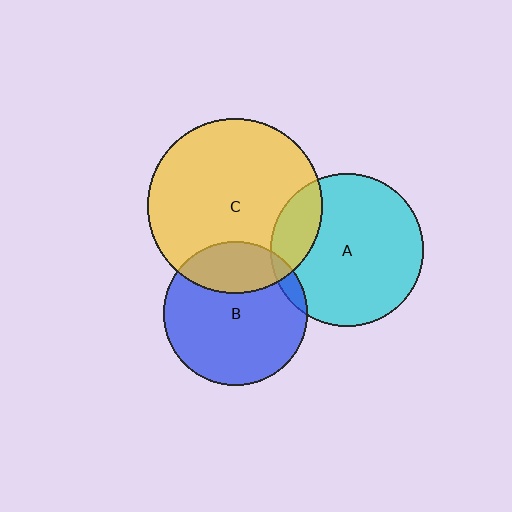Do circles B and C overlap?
Yes.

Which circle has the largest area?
Circle C (yellow).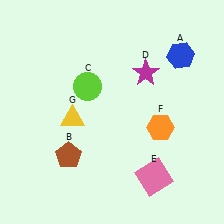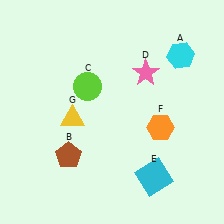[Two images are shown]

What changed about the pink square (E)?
In Image 1, E is pink. In Image 2, it changed to cyan.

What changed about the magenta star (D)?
In Image 1, D is magenta. In Image 2, it changed to pink.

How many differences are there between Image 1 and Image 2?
There are 3 differences between the two images.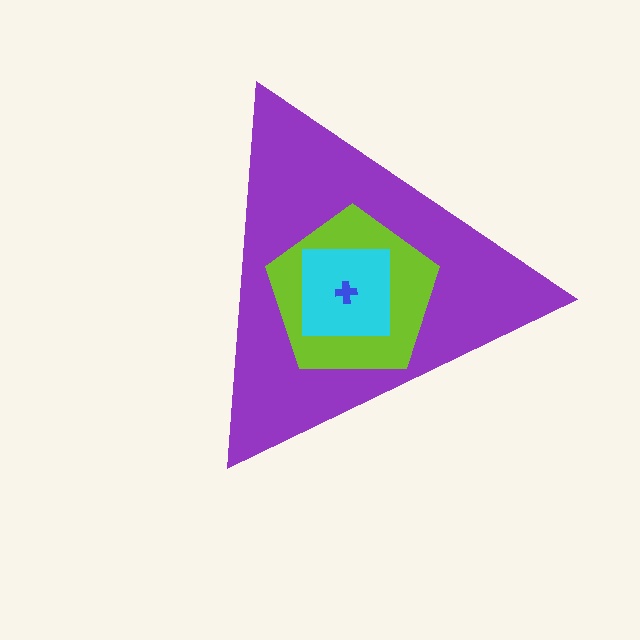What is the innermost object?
The blue cross.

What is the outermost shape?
The purple triangle.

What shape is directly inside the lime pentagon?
The cyan square.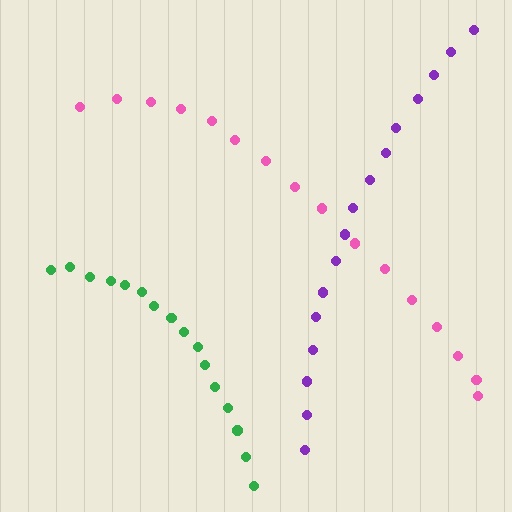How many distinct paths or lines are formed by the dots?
There are 3 distinct paths.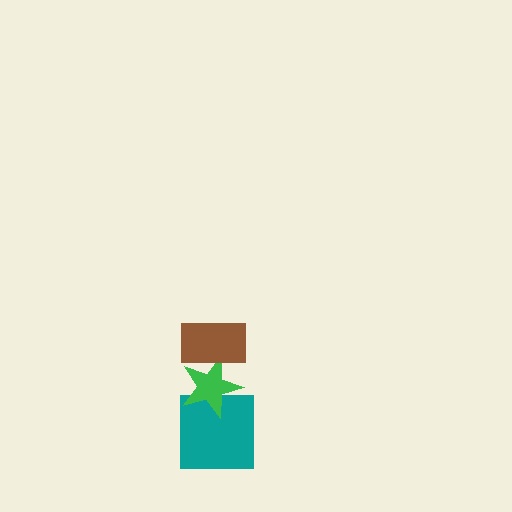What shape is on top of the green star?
The brown rectangle is on top of the green star.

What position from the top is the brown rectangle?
The brown rectangle is 1st from the top.